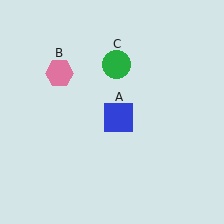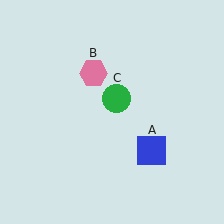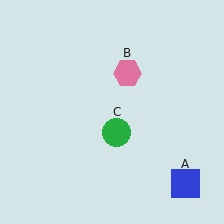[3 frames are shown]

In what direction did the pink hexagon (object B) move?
The pink hexagon (object B) moved right.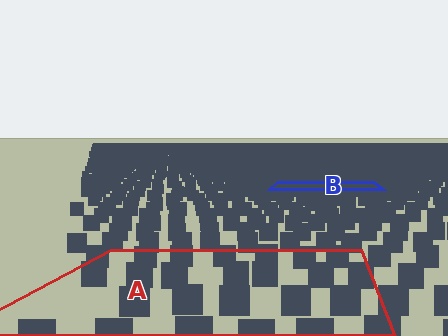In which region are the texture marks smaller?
The texture marks are smaller in region B, because it is farther away.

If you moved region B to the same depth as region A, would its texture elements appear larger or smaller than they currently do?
They would appear larger. At a closer depth, the same texture elements are projected at a bigger on-screen size.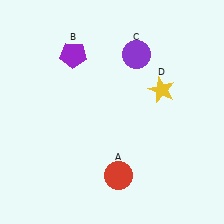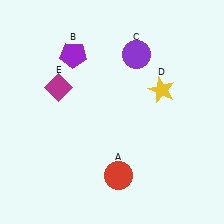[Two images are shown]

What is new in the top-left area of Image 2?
A magenta diamond (E) was added in the top-left area of Image 2.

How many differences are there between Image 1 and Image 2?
There is 1 difference between the two images.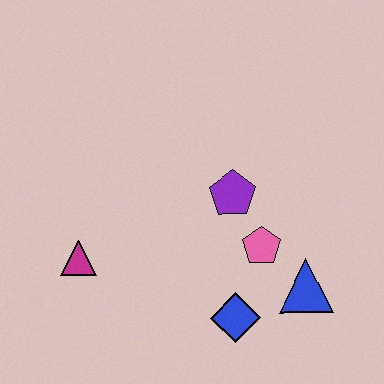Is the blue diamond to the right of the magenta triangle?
Yes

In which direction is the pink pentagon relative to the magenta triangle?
The pink pentagon is to the right of the magenta triangle.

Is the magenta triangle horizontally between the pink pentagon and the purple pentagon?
No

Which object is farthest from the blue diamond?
The magenta triangle is farthest from the blue diamond.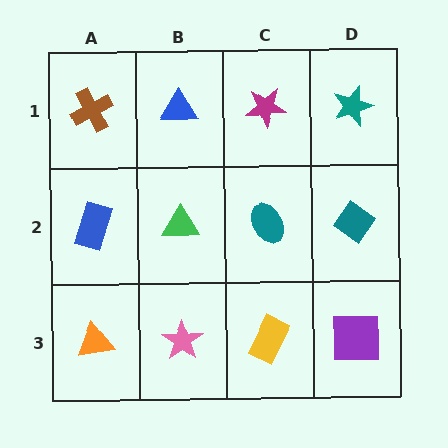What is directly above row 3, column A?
A blue rectangle.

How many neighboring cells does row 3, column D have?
2.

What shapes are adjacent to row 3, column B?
A green triangle (row 2, column B), an orange triangle (row 3, column A), a yellow rectangle (row 3, column C).